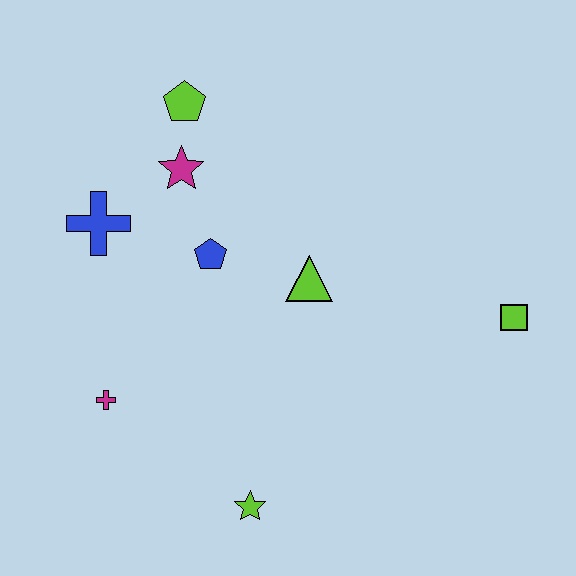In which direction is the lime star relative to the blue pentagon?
The lime star is below the blue pentagon.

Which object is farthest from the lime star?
The lime pentagon is farthest from the lime star.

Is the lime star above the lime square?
No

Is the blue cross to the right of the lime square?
No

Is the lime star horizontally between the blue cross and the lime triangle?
Yes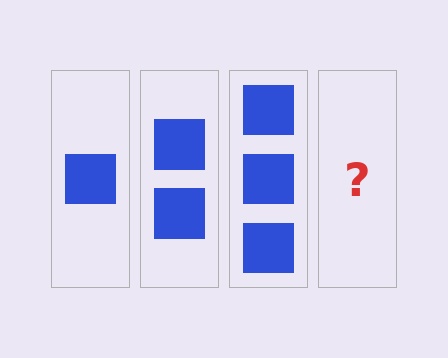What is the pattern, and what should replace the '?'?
The pattern is that each step adds one more square. The '?' should be 4 squares.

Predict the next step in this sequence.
The next step is 4 squares.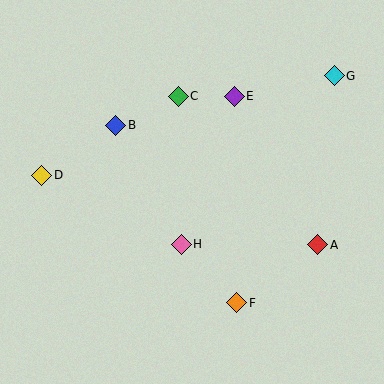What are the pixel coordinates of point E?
Point E is at (234, 96).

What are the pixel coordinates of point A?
Point A is at (318, 245).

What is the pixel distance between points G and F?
The distance between G and F is 247 pixels.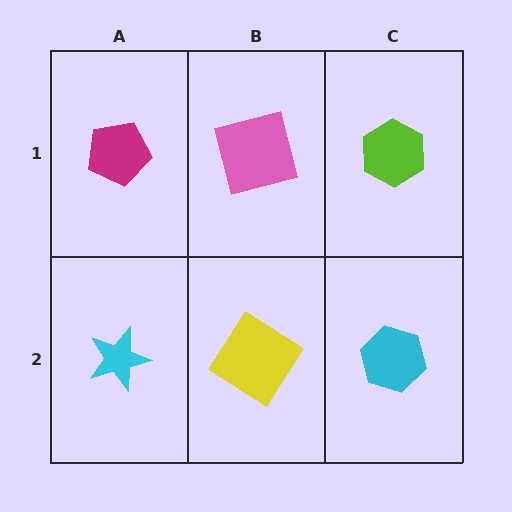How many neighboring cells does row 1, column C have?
2.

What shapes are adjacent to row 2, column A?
A magenta pentagon (row 1, column A), a yellow diamond (row 2, column B).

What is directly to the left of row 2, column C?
A yellow diamond.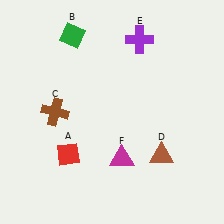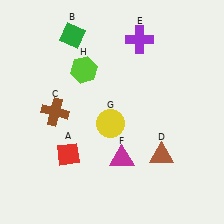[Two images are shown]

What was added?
A yellow circle (G), a lime hexagon (H) were added in Image 2.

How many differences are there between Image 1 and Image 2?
There are 2 differences between the two images.